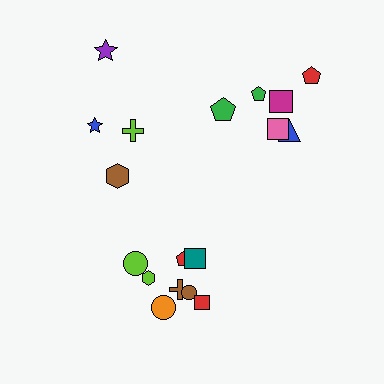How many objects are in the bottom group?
There are 8 objects.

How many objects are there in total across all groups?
There are 18 objects.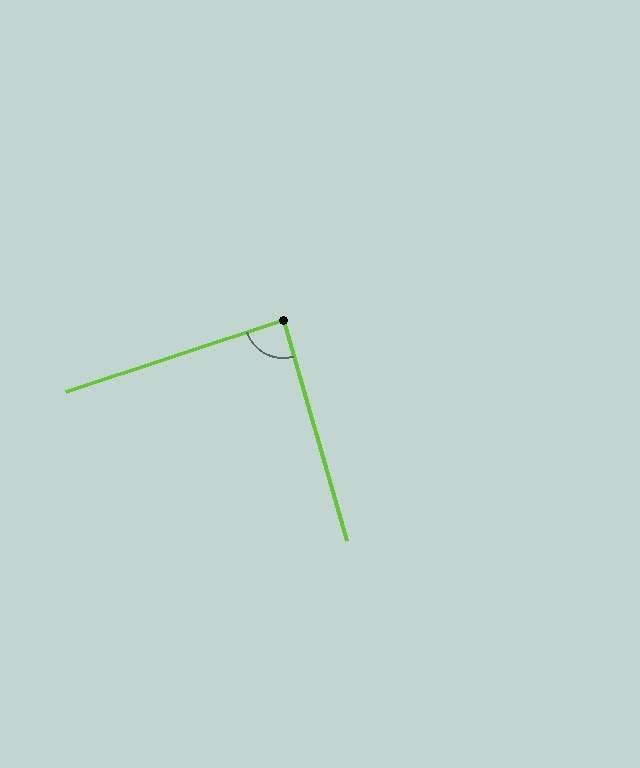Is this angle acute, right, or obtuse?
It is approximately a right angle.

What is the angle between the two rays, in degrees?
Approximately 88 degrees.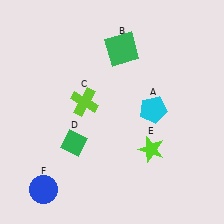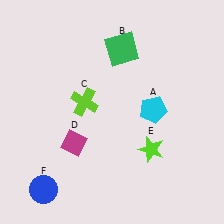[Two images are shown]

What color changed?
The diamond (D) changed from green in Image 1 to magenta in Image 2.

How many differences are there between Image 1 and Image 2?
There is 1 difference between the two images.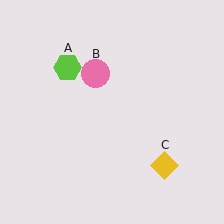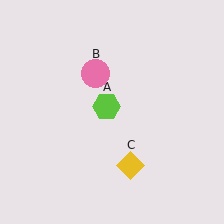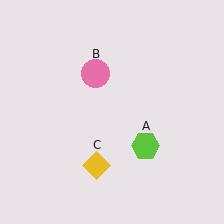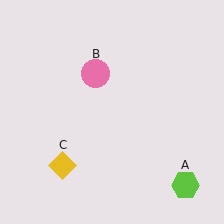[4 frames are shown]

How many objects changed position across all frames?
2 objects changed position: lime hexagon (object A), yellow diamond (object C).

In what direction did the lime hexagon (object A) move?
The lime hexagon (object A) moved down and to the right.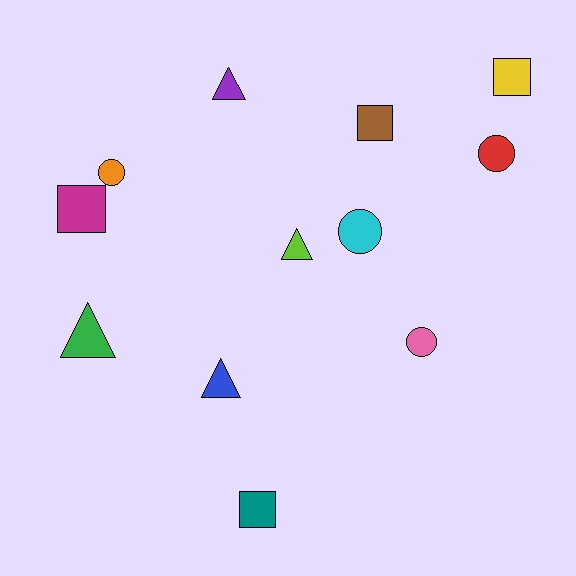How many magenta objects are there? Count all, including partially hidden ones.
There is 1 magenta object.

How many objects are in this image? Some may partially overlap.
There are 12 objects.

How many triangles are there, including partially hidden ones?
There are 4 triangles.